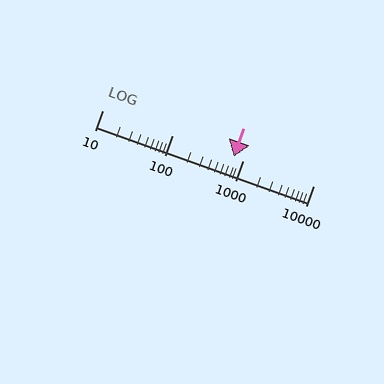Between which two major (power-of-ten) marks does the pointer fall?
The pointer is between 100 and 1000.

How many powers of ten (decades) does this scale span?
The scale spans 3 decades, from 10 to 10000.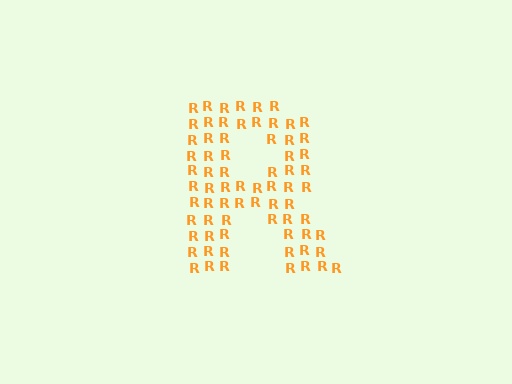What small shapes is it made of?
It is made of small letter R's.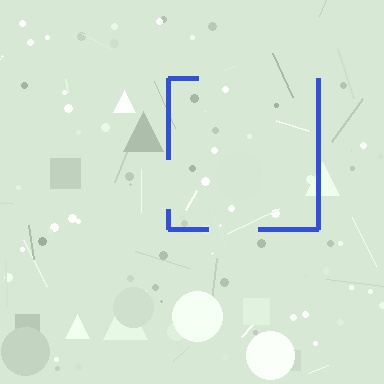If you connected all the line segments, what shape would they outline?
They would outline a square.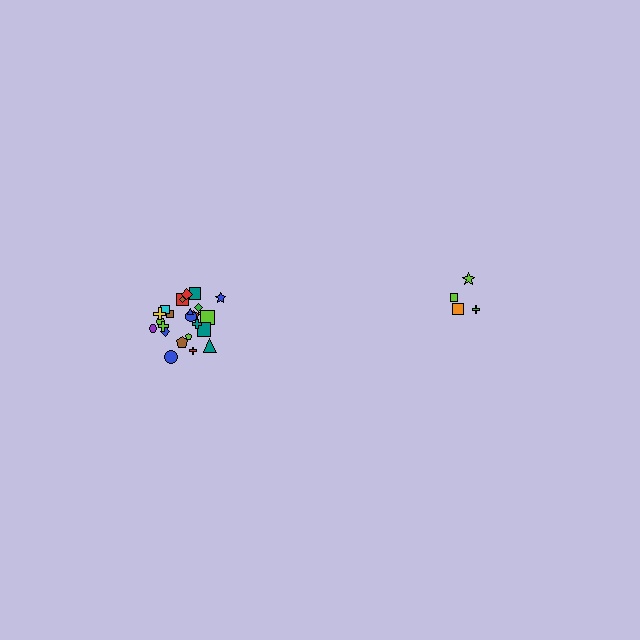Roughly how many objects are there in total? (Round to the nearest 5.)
Roughly 30 objects in total.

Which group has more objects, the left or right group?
The left group.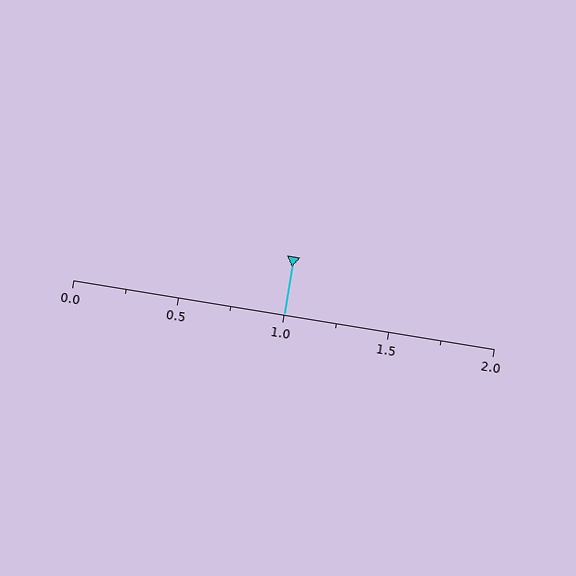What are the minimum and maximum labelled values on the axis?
The axis runs from 0.0 to 2.0.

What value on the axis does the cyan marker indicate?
The marker indicates approximately 1.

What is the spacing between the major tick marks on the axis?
The major ticks are spaced 0.5 apart.